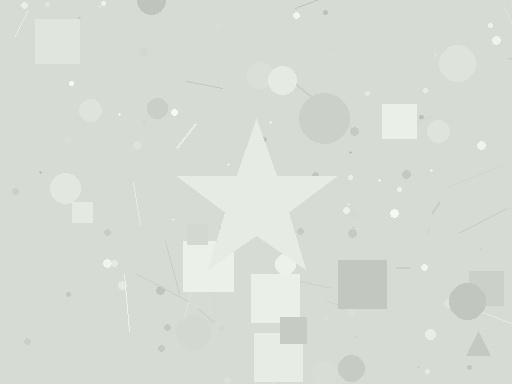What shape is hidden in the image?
A star is hidden in the image.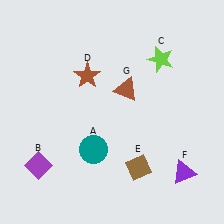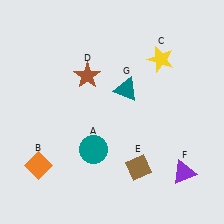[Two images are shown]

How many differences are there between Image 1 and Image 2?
There are 3 differences between the two images.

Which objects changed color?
B changed from purple to orange. C changed from lime to yellow. G changed from brown to teal.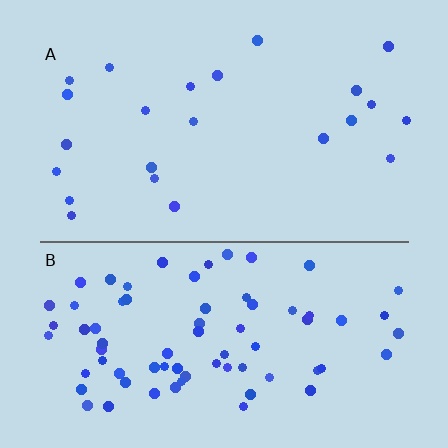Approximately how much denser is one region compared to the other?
Approximately 3.3× — region B over region A.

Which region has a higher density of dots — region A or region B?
B (the bottom).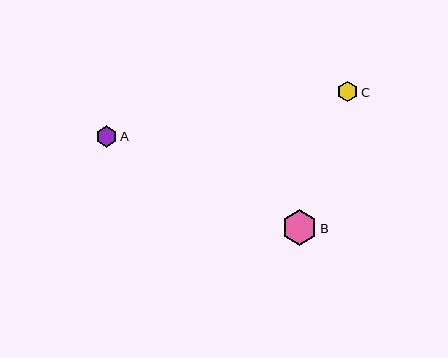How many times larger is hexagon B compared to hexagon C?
Hexagon B is approximately 1.8 times the size of hexagon C.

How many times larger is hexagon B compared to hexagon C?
Hexagon B is approximately 1.8 times the size of hexagon C.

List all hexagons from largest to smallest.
From largest to smallest: B, A, C.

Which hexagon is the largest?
Hexagon B is the largest with a size of approximately 36 pixels.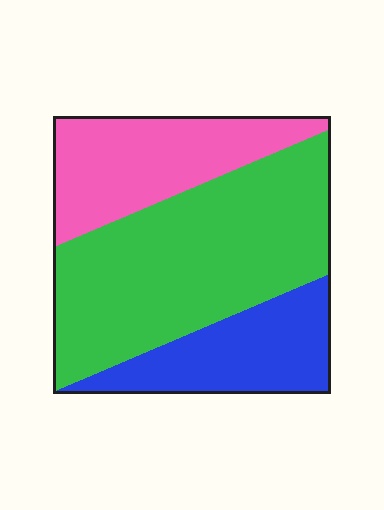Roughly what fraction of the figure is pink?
Pink covers about 25% of the figure.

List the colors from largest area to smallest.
From largest to smallest: green, pink, blue.